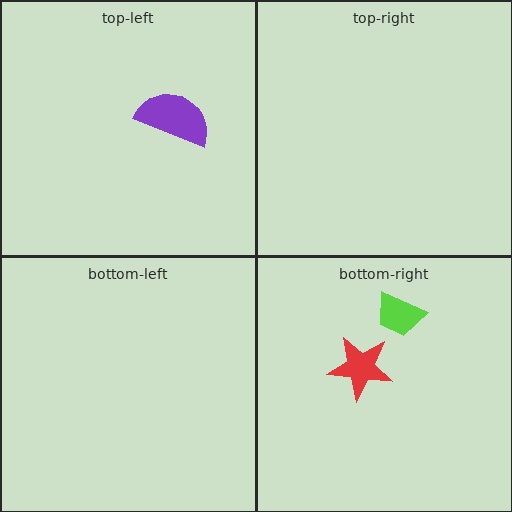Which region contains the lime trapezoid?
The bottom-right region.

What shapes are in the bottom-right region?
The lime trapezoid, the red star.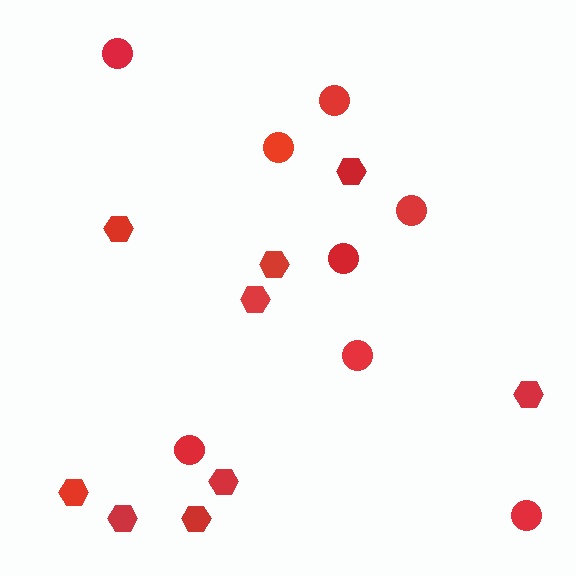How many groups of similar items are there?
There are 2 groups: one group of hexagons (9) and one group of circles (8).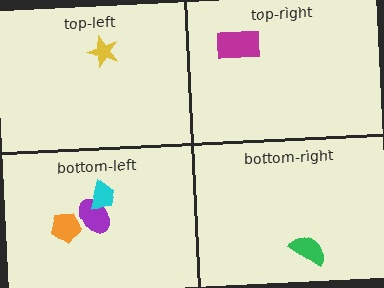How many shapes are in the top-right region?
1.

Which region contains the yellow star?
The top-left region.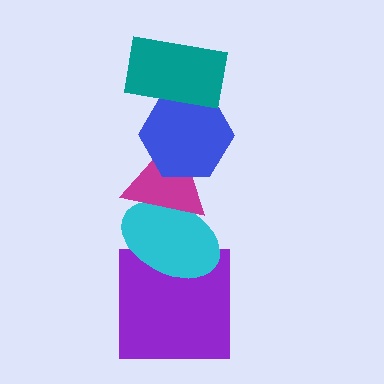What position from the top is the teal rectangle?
The teal rectangle is 1st from the top.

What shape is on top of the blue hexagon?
The teal rectangle is on top of the blue hexagon.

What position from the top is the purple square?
The purple square is 5th from the top.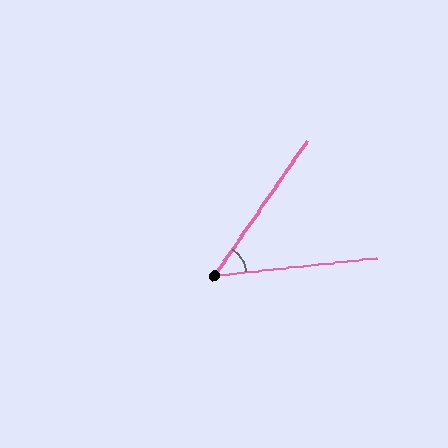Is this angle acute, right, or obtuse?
It is acute.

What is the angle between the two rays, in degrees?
Approximately 49 degrees.